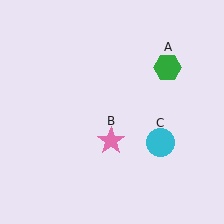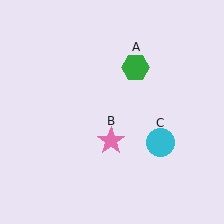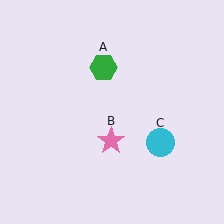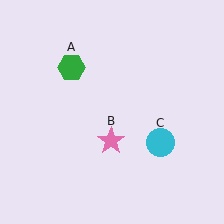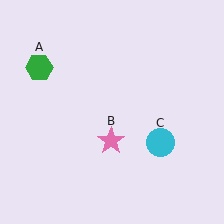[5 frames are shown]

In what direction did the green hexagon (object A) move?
The green hexagon (object A) moved left.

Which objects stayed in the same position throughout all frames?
Pink star (object B) and cyan circle (object C) remained stationary.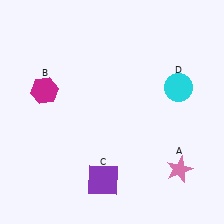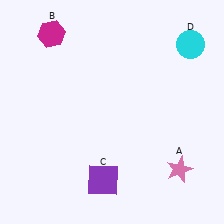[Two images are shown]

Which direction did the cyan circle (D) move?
The cyan circle (D) moved up.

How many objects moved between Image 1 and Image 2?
2 objects moved between the two images.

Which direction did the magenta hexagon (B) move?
The magenta hexagon (B) moved up.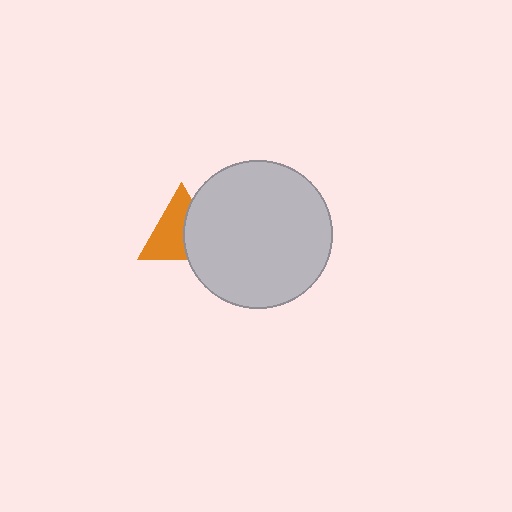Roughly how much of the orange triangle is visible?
About half of it is visible (roughly 59%).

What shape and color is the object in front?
The object in front is a light gray circle.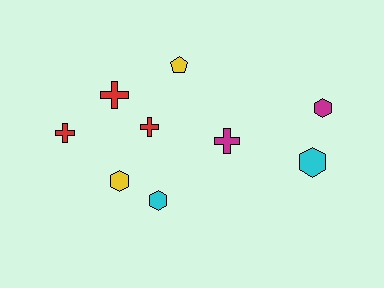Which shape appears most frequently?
Hexagon, with 4 objects.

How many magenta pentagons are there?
There are no magenta pentagons.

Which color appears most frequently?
Red, with 3 objects.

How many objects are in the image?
There are 9 objects.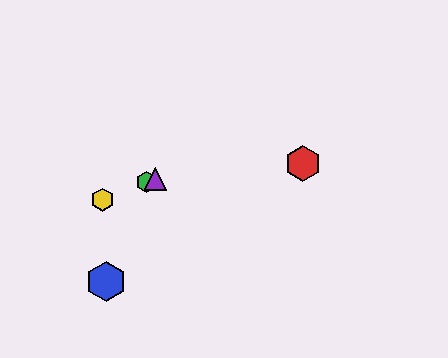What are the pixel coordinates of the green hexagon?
The green hexagon is at (147, 182).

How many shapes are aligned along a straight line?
3 shapes (the green hexagon, the yellow hexagon, the purple triangle) are aligned along a straight line.